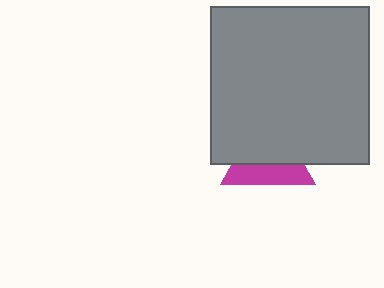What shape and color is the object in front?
The object in front is a gray square.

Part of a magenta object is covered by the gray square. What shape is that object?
It is a triangle.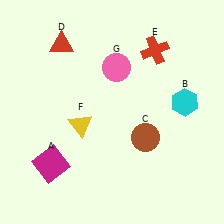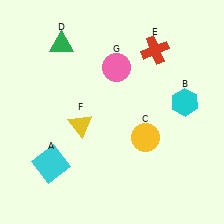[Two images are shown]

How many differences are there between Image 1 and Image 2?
There are 3 differences between the two images.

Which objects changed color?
A changed from magenta to cyan. C changed from brown to yellow. D changed from red to green.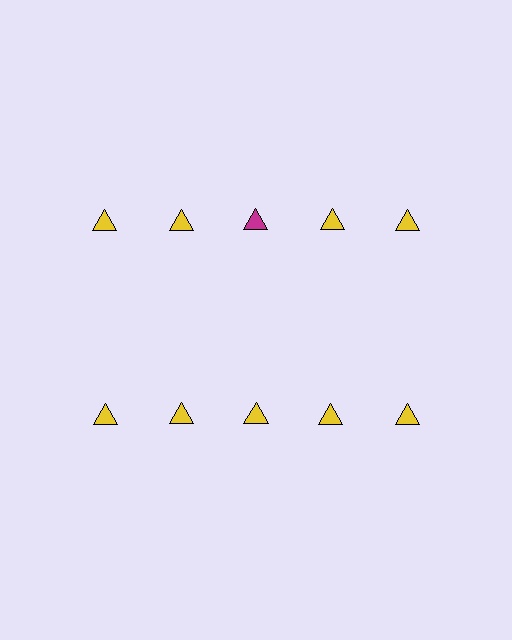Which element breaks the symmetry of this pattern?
The magenta triangle in the top row, center column breaks the symmetry. All other shapes are yellow triangles.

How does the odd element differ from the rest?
It has a different color: magenta instead of yellow.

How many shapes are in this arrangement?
There are 10 shapes arranged in a grid pattern.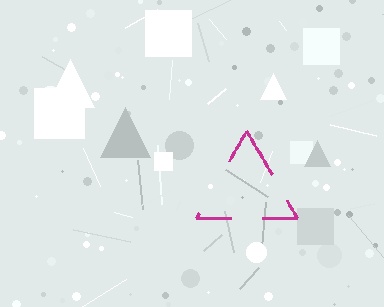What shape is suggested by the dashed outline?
The dashed outline suggests a triangle.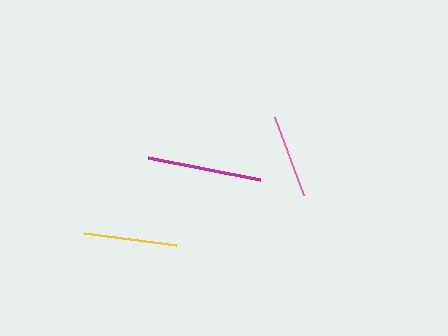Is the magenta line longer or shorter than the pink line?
The magenta line is longer than the pink line.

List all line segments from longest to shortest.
From longest to shortest: magenta, yellow, pink.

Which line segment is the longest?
The magenta line is the longest at approximately 114 pixels.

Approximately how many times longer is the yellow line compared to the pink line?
The yellow line is approximately 1.1 times the length of the pink line.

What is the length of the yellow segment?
The yellow segment is approximately 93 pixels long.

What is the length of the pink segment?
The pink segment is approximately 83 pixels long.